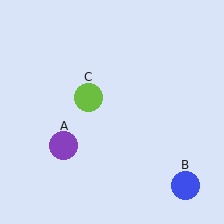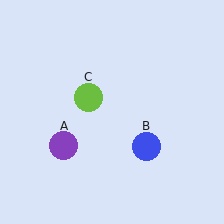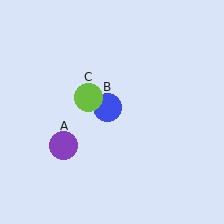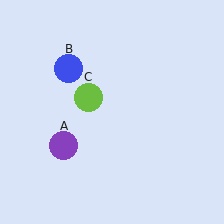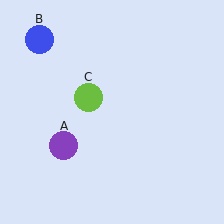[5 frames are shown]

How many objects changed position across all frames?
1 object changed position: blue circle (object B).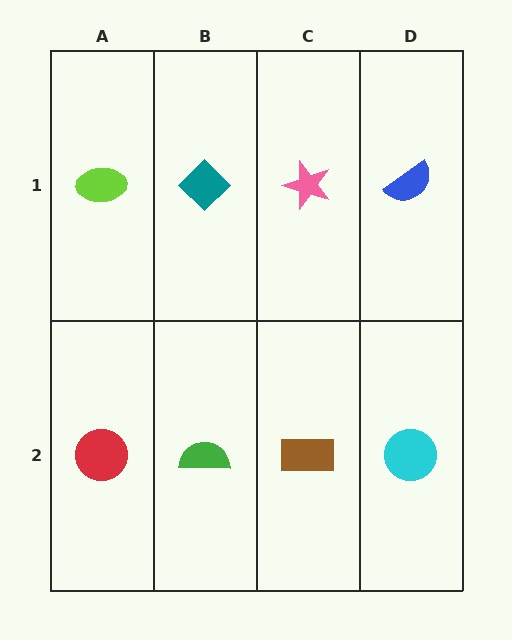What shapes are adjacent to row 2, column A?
A lime ellipse (row 1, column A), a green semicircle (row 2, column B).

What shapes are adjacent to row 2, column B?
A teal diamond (row 1, column B), a red circle (row 2, column A), a brown rectangle (row 2, column C).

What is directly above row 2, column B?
A teal diamond.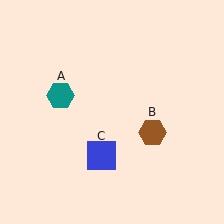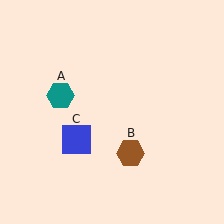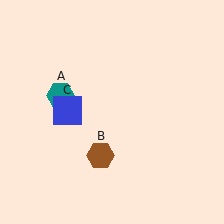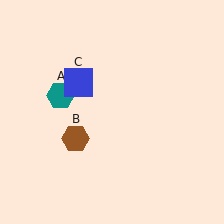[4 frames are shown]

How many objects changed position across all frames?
2 objects changed position: brown hexagon (object B), blue square (object C).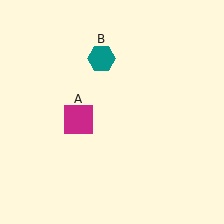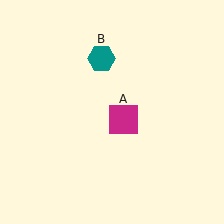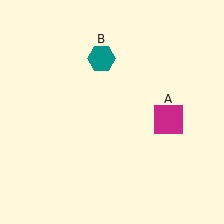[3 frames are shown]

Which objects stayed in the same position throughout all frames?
Teal hexagon (object B) remained stationary.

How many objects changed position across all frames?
1 object changed position: magenta square (object A).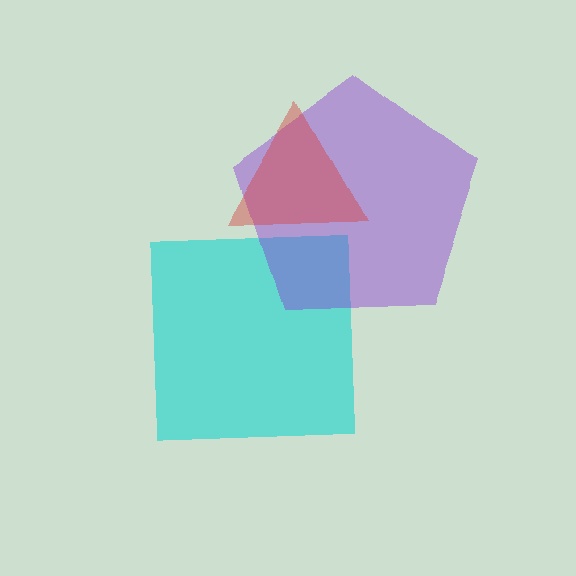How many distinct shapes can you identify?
There are 3 distinct shapes: a cyan square, a purple pentagon, a red triangle.